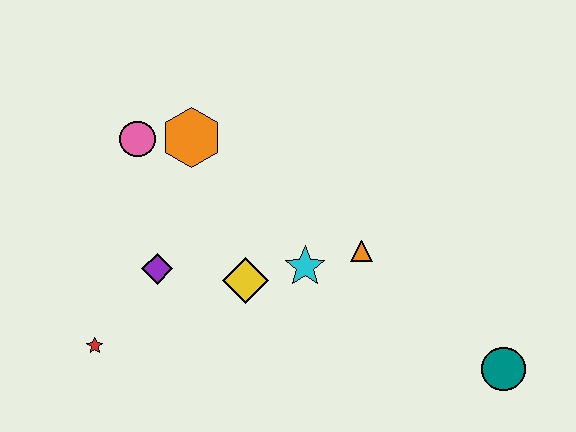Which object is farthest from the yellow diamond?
The teal circle is farthest from the yellow diamond.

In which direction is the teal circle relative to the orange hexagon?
The teal circle is to the right of the orange hexagon.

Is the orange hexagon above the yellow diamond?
Yes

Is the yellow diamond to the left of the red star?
No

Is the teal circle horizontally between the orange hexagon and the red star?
No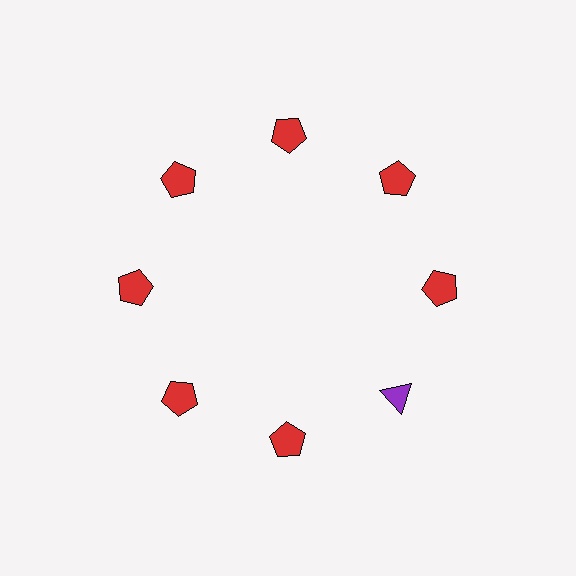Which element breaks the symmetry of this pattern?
The purple triangle at roughly the 4 o'clock position breaks the symmetry. All other shapes are red pentagons.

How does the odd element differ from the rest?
It differs in both color (purple instead of red) and shape (triangle instead of pentagon).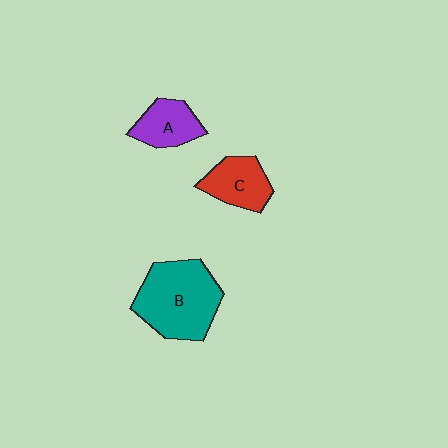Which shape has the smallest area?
Shape A (purple).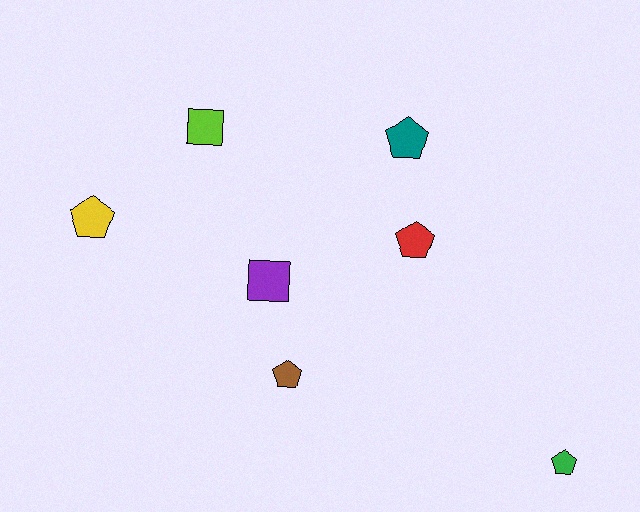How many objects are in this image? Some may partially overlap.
There are 7 objects.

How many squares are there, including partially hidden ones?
There are 2 squares.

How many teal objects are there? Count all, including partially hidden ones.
There is 1 teal object.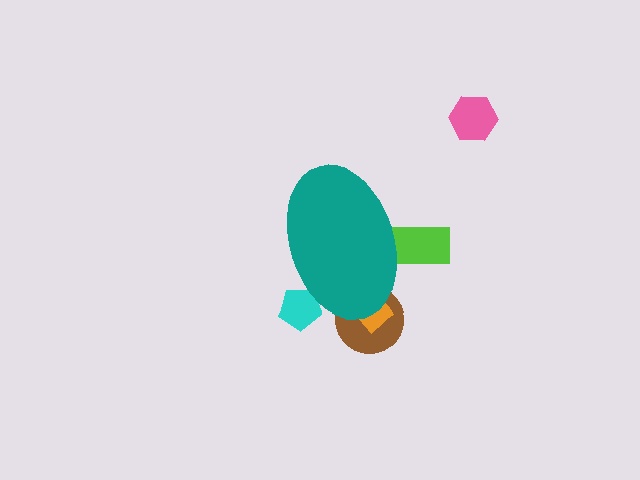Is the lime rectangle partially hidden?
Yes, the lime rectangle is partially hidden behind the teal ellipse.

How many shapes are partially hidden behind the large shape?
4 shapes are partially hidden.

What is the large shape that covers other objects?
A teal ellipse.